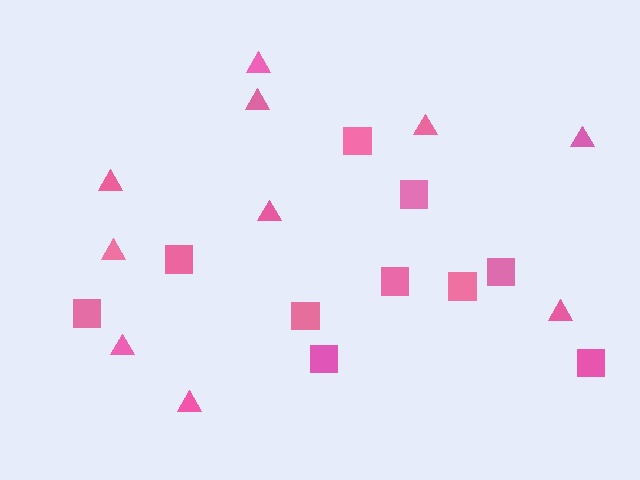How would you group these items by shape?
There are 2 groups: one group of triangles (10) and one group of squares (10).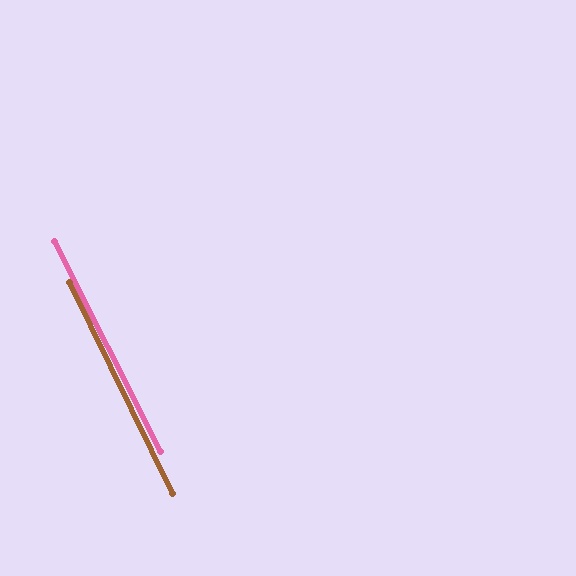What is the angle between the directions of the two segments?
Approximately 1 degree.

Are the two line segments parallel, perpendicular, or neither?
Parallel — their directions differ by only 0.6°.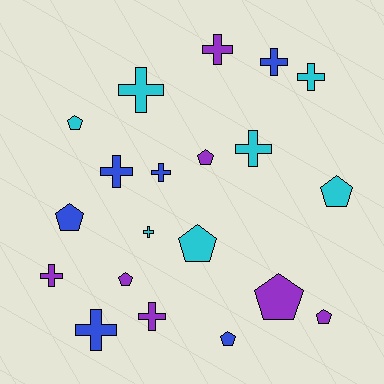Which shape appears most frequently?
Cross, with 11 objects.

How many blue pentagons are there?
There are 2 blue pentagons.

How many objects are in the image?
There are 20 objects.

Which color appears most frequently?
Cyan, with 7 objects.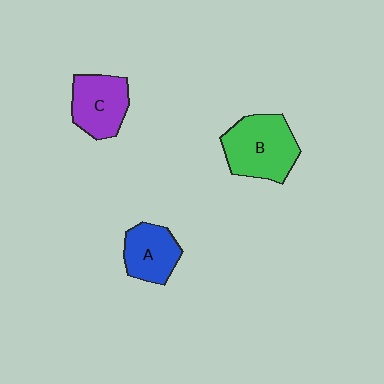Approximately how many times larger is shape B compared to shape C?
Approximately 1.3 times.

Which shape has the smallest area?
Shape A (blue).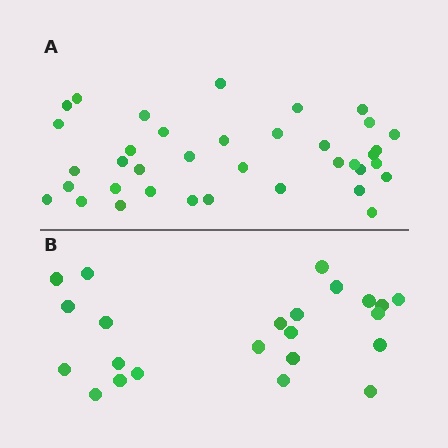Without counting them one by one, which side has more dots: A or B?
Region A (the top region) has more dots.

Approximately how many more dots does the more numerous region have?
Region A has approximately 15 more dots than region B.